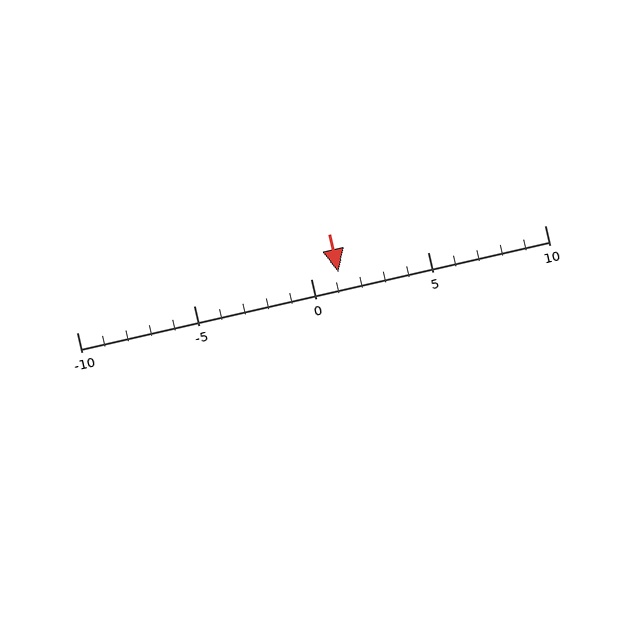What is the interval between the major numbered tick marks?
The major tick marks are spaced 5 units apart.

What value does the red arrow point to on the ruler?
The red arrow points to approximately 1.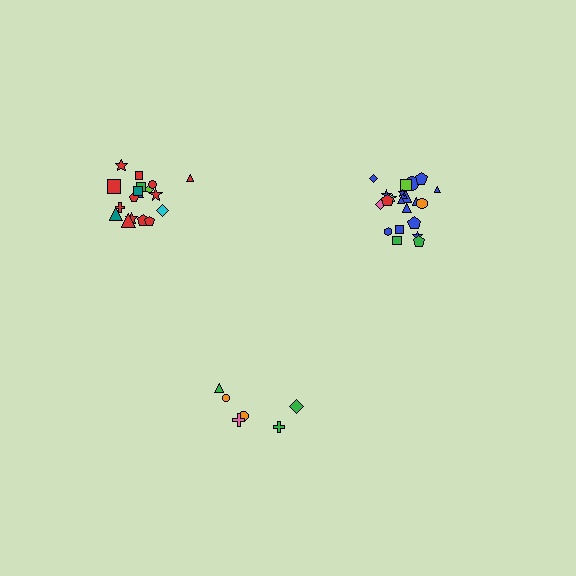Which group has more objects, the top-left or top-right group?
The top-right group.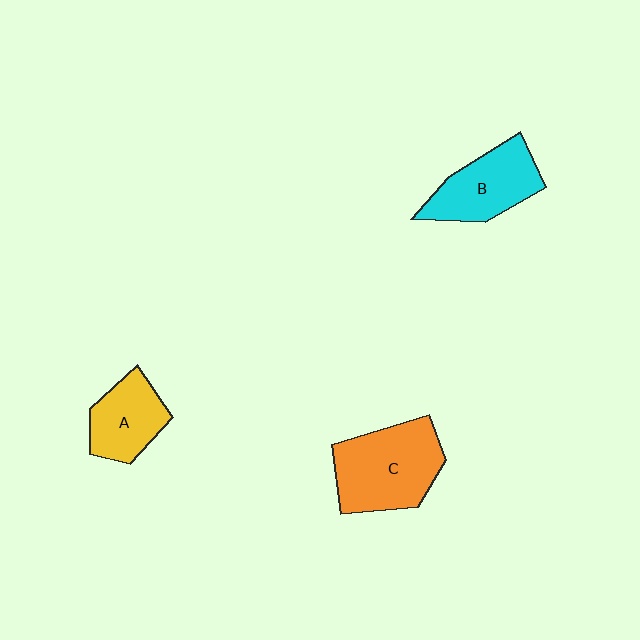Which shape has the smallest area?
Shape A (yellow).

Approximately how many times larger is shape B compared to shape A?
Approximately 1.2 times.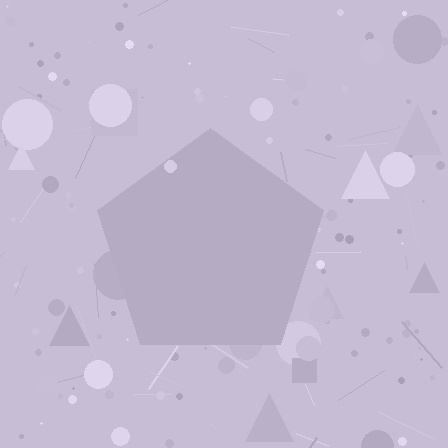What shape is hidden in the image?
A pentagon is hidden in the image.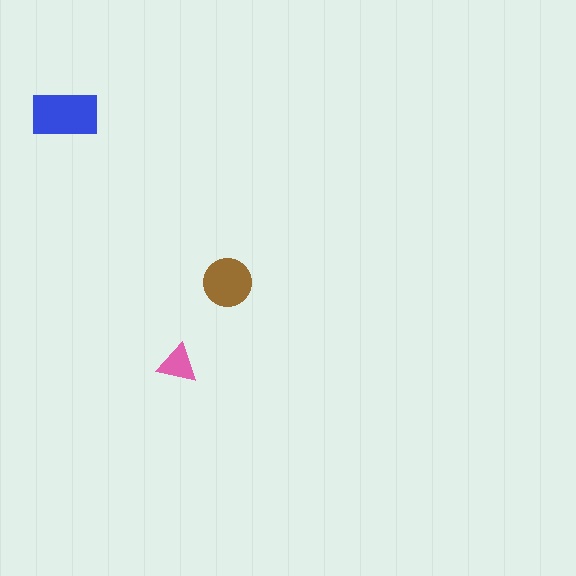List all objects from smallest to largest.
The pink triangle, the brown circle, the blue rectangle.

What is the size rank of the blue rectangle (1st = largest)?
1st.